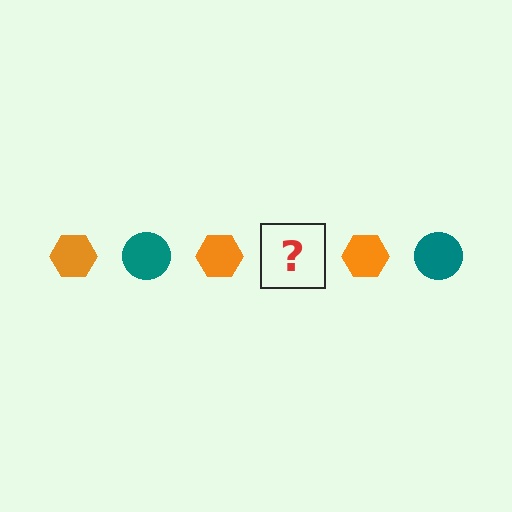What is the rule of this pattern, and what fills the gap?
The rule is that the pattern alternates between orange hexagon and teal circle. The gap should be filled with a teal circle.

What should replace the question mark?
The question mark should be replaced with a teal circle.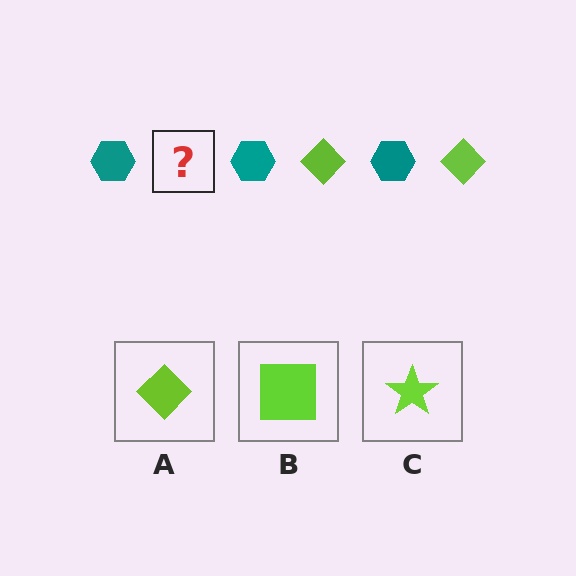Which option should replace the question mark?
Option A.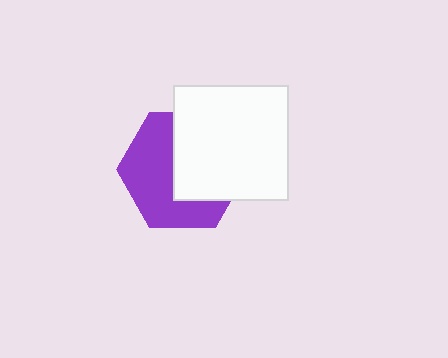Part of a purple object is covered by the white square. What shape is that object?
It is a hexagon.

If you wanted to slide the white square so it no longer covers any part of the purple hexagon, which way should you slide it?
Slide it toward the upper-right — that is the most direct way to separate the two shapes.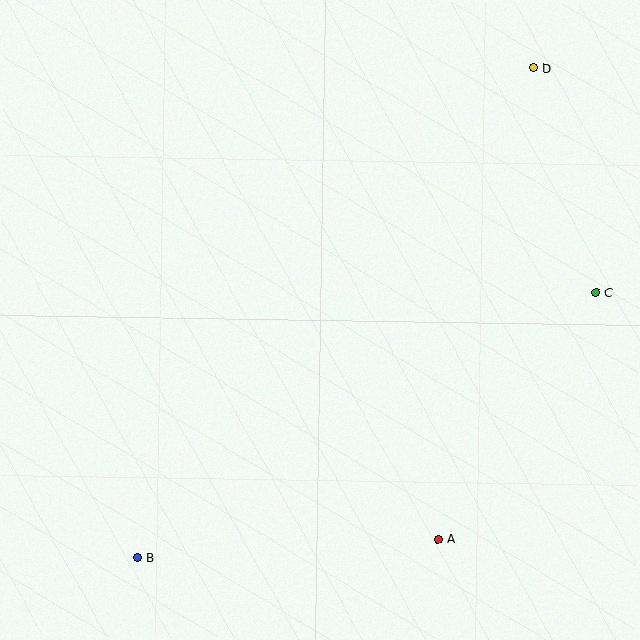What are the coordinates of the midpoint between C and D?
The midpoint between C and D is at (564, 180).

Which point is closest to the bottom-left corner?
Point B is closest to the bottom-left corner.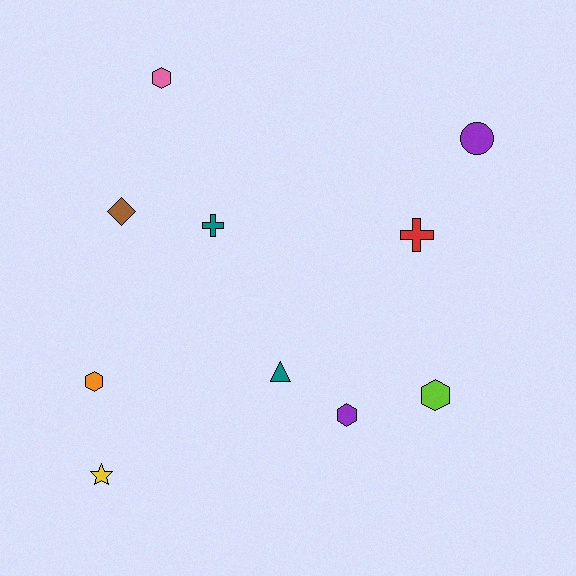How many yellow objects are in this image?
There is 1 yellow object.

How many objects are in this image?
There are 10 objects.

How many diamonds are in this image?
There is 1 diamond.